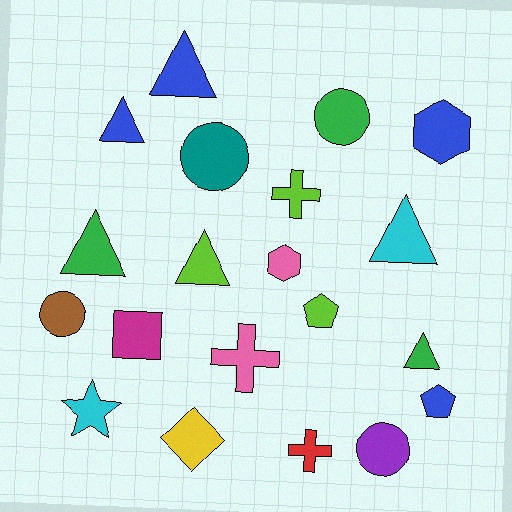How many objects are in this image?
There are 20 objects.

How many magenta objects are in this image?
There is 1 magenta object.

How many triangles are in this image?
There are 6 triangles.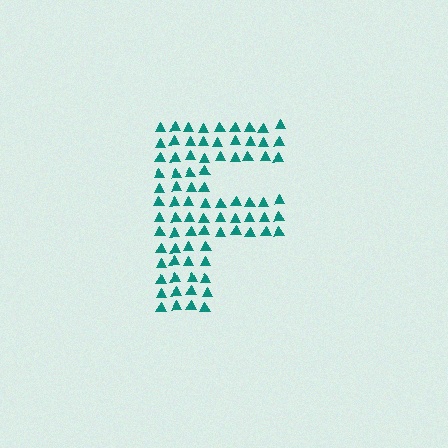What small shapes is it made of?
It is made of small triangles.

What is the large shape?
The large shape is the letter F.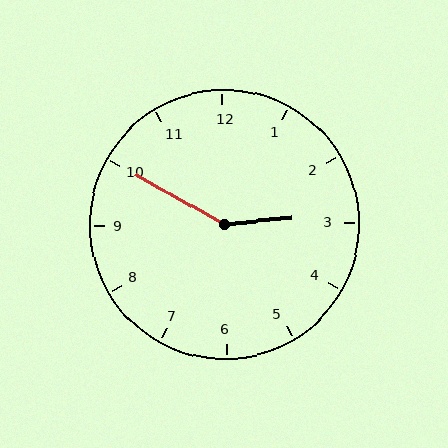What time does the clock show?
2:50.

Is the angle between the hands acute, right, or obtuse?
It is obtuse.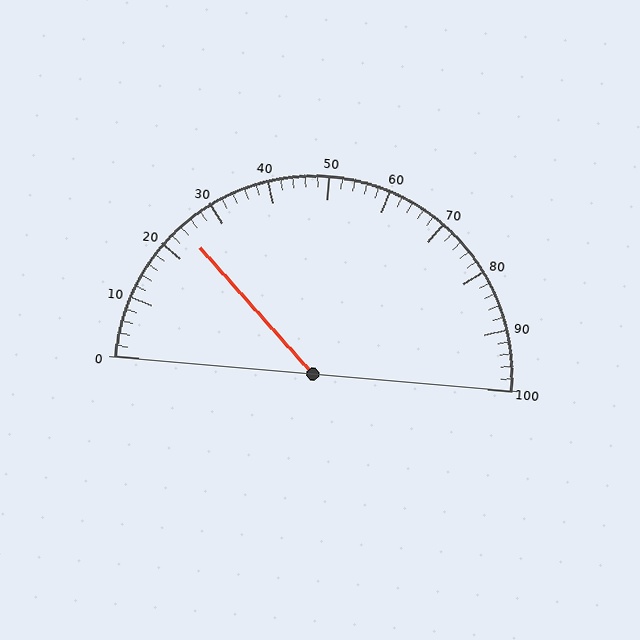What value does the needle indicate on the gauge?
The needle indicates approximately 24.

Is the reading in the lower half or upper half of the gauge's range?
The reading is in the lower half of the range (0 to 100).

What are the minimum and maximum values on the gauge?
The gauge ranges from 0 to 100.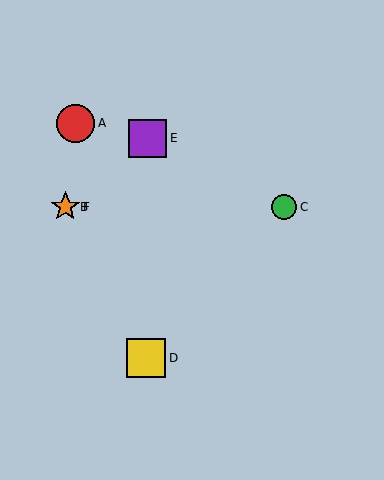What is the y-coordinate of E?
Object E is at y≈138.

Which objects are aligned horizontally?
Objects B, C, F are aligned horizontally.